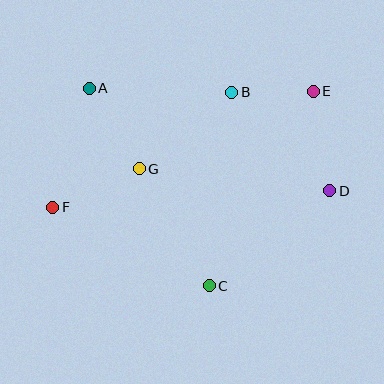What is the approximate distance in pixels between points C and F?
The distance between C and F is approximately 175 pixels.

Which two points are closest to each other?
Points B and E are closest to each other.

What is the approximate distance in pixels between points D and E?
The distance between D and E is approximately 101 pixels.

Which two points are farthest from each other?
Points E and F are farthest from each other.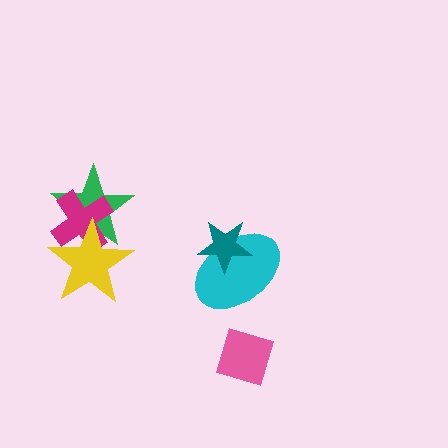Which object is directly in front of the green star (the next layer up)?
The magenta cross is directly in front of the green star.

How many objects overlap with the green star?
2 objects overlap with the green star.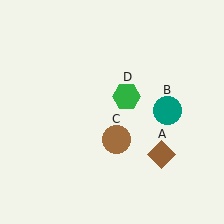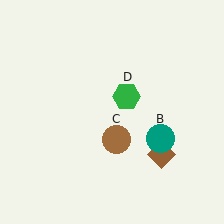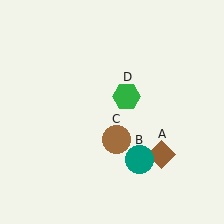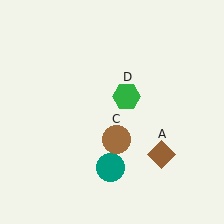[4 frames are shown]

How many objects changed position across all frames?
1 object changed position: teal circle (object B).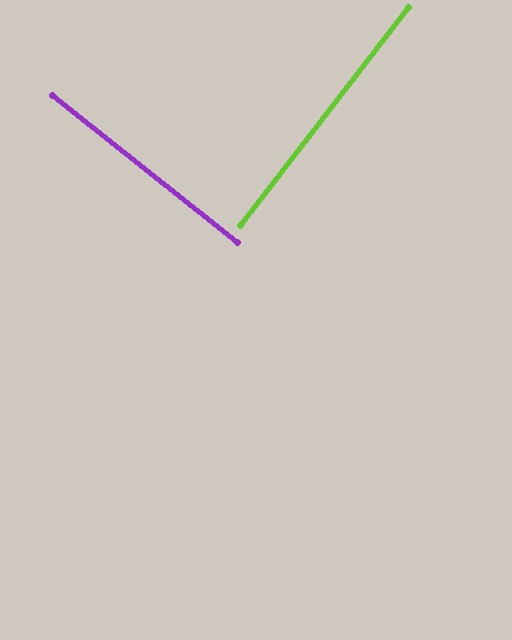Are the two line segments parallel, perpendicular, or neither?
Perpendicular — they meet at approximately 89°.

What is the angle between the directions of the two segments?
Approximately 89 degrees.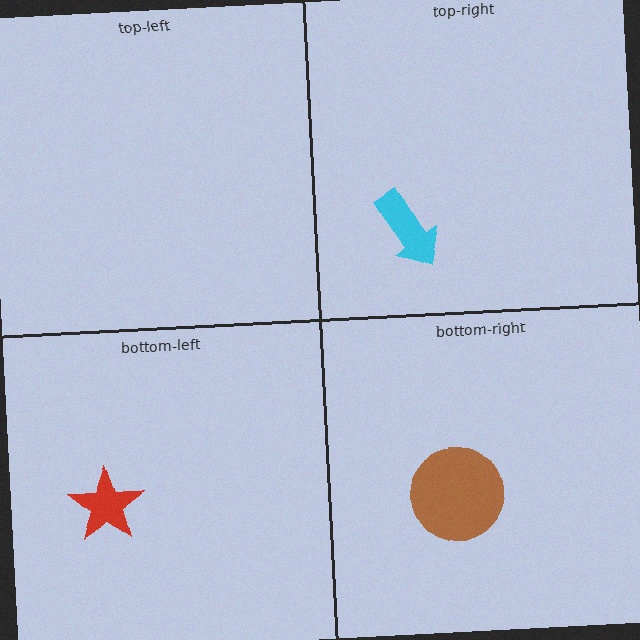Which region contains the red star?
The bottom-left region.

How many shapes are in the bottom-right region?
1.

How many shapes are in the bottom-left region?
1.